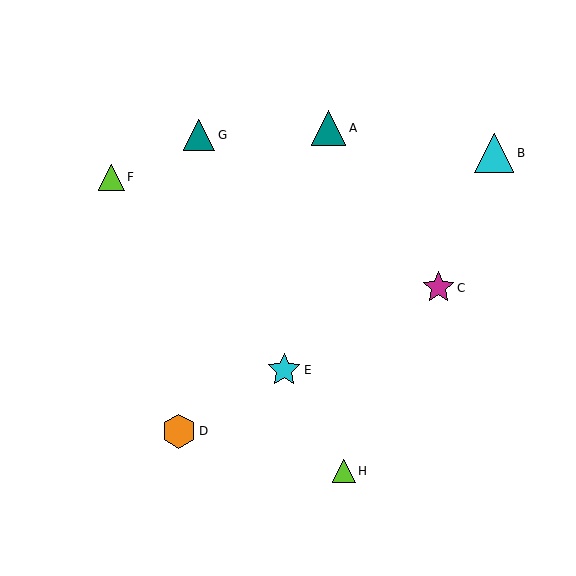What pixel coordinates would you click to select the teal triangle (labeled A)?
Click at (329, 128) to select the teal triangle A.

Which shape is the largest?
The cyan triangle (labeled B) is the largest.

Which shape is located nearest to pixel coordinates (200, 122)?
The teal triangle (labeled G) at (199, 135) is nearest to that location.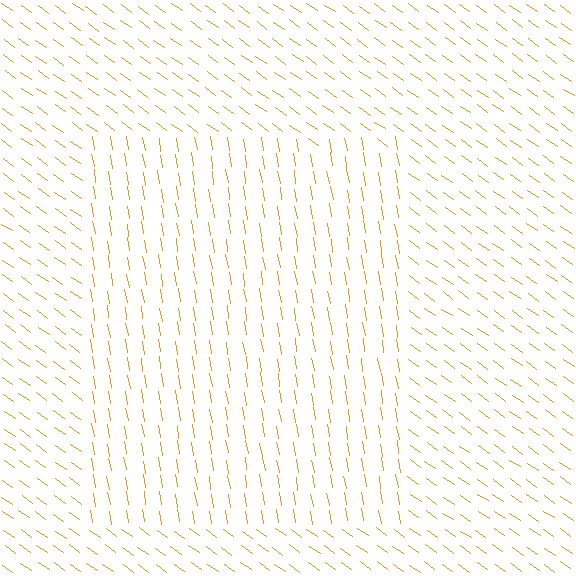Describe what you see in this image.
The image is filled with small orange line segments. A rectangle region in the image has lines oriented differently from the surrounding lines, creating a visible texture boundary.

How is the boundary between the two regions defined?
The boundary is defined purely by a change in line orientation (approximately 45 degrees difference). All lines are the same color and thickness.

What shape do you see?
I see a rectangle.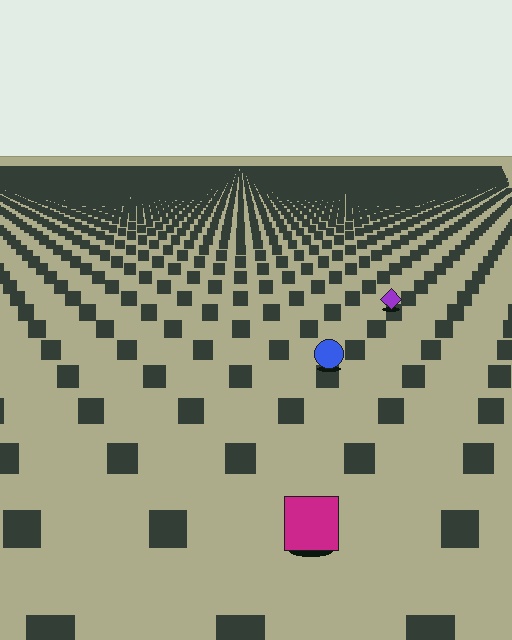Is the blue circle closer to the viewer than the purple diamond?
Yes. The blue circle is closer — you can tell from the texture gradient: the ground texture is coarser near it.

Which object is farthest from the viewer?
The purple diamond is farthest from the viewer. It appears smaller and the ground texture around it is denser.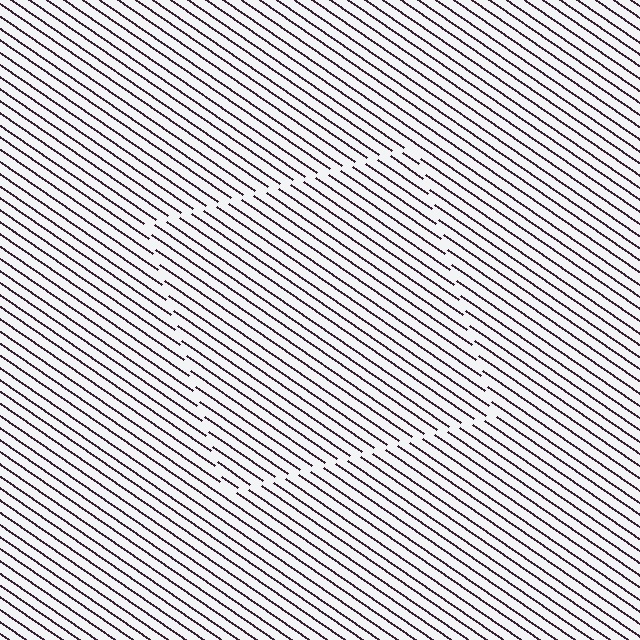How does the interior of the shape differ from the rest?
The interior of the shape contains the same grating, shifted by half a period — the contour is defined by the phase discontinuity where line-ends from the inner and outer gratings abut.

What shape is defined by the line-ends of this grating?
An illusory square. The interior of the shape contains the same grating, shifted by half a period — the contour is defined by the phase discontinuity where line-ends from the inner and outer gratings abut.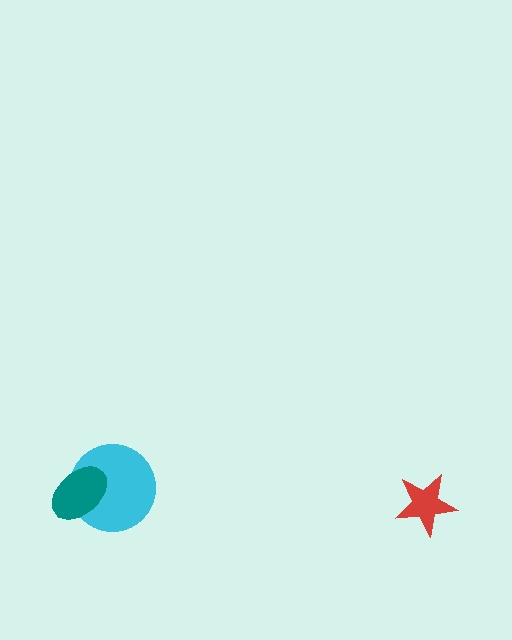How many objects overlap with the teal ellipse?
1 object overlaps with the teal ellipse.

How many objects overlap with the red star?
0 objects overlap with the red star.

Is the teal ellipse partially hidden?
No, no other shape covers it.